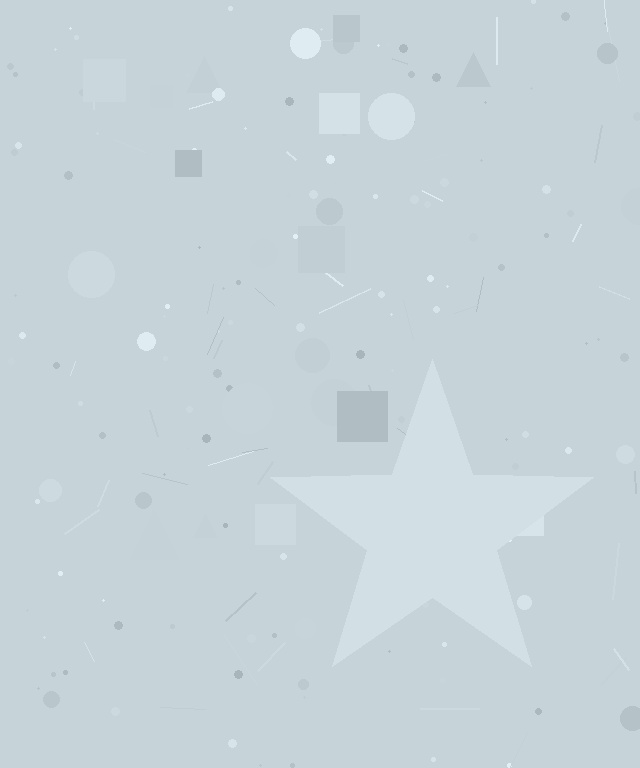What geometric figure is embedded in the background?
A star is embedded in the background.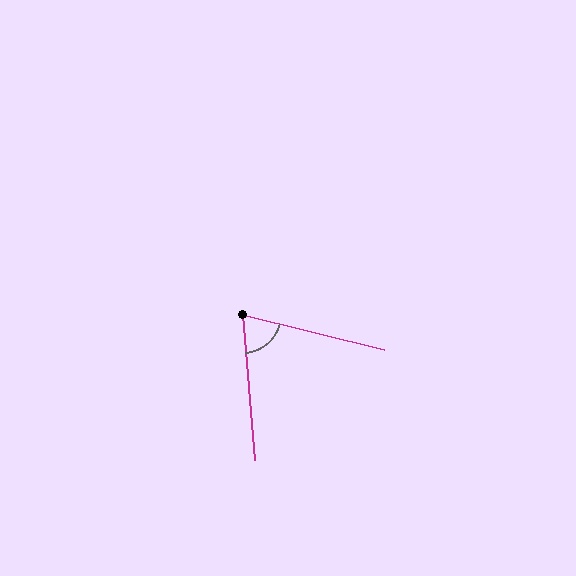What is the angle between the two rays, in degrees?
Approximately 71 degrees.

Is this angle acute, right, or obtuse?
It is acute.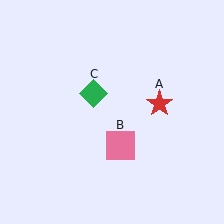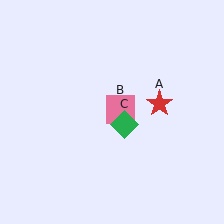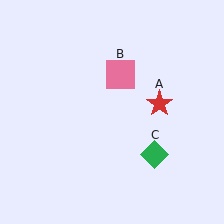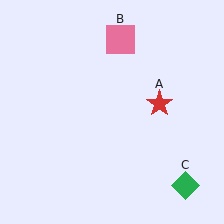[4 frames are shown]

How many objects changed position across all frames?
2 objects changed position: pink square (object B), green diamond (object C).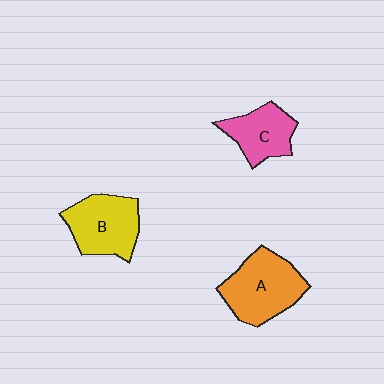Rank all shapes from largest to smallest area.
From largest to smallest: A (orange), B (yellow), C (pink).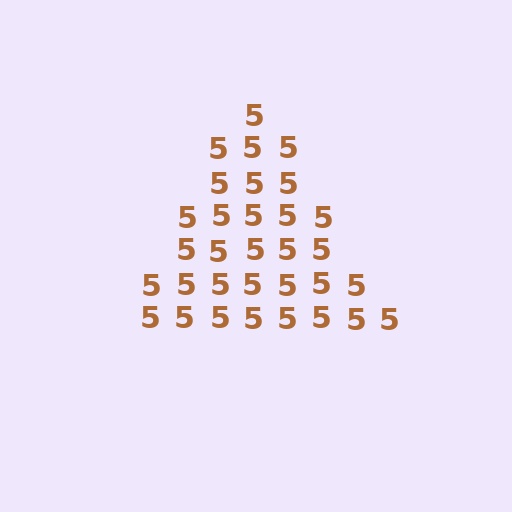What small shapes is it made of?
It is made of small digit 5's.